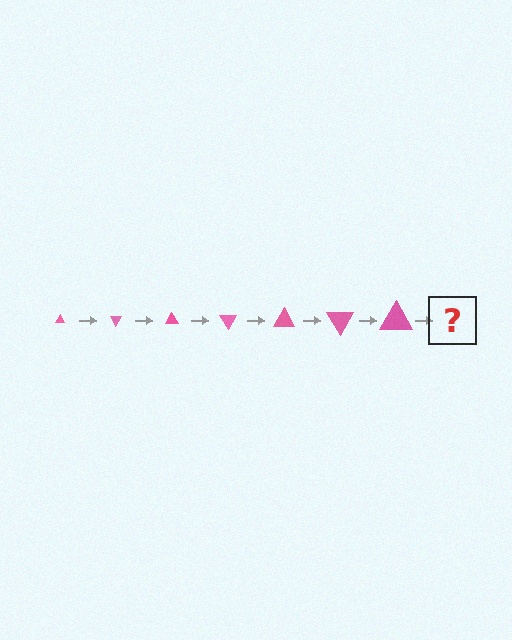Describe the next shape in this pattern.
It should be a triangle, larger than the previous one and rotated 420 degrees from the start.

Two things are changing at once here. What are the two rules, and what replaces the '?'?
The two rules are that the triangle grows larger each step and it rotates 60 degrees each step. The '?' should be a triangle, larger than the previous one and rotated 420 degrees from the start.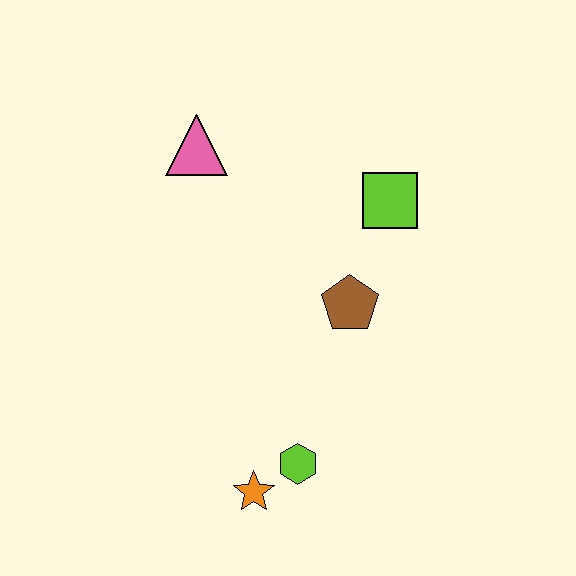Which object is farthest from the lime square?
The orange star is farthest from the lime square.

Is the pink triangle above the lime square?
Yes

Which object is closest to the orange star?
The lime hexagon is closest to the orange star.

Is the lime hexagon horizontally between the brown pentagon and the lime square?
No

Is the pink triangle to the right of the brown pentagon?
No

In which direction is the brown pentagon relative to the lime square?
The brown pentagon is below the lime square.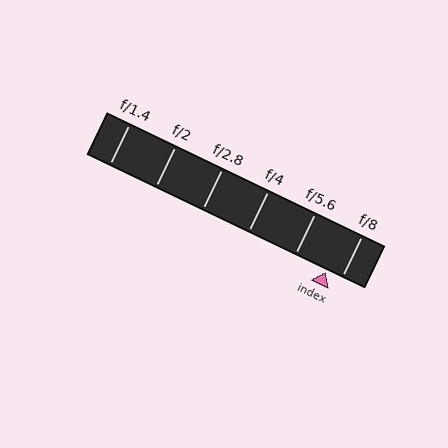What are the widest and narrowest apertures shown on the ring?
The widest aperture shown is f/1.4 and the narrowest is f/8.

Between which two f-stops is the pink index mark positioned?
The index mark is between f/5.6 and f/8.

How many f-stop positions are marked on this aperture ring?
There are 6 f-stop positions marked.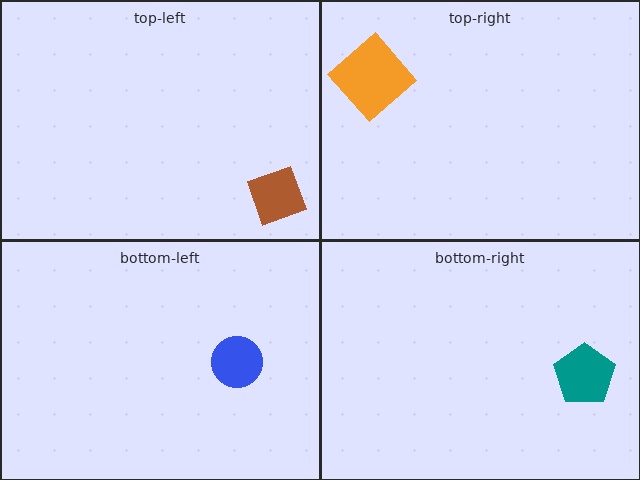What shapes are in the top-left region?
The brown diamond.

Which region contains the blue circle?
The bottom-left region.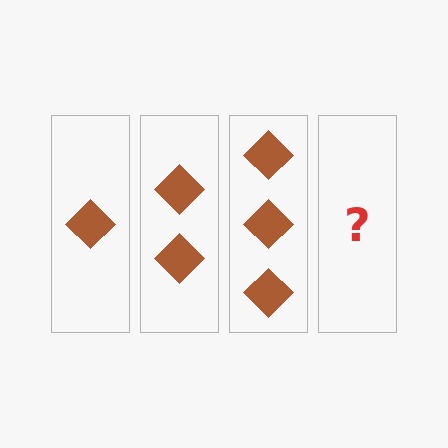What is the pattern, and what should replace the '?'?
The pattern is that each step adds one more diamond. The '?' should be 4 diamonds.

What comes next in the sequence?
The next element should be 4 diamonds.